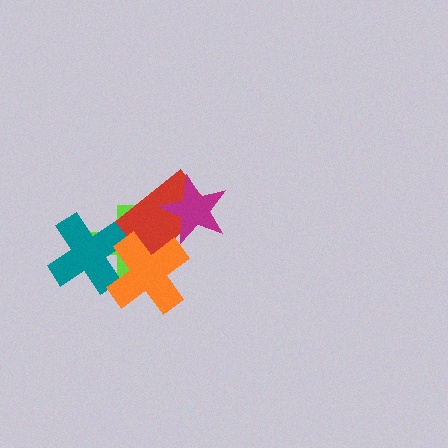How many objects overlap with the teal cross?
2 objects overlap with the teal cross.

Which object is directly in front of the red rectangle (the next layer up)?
The magenta star is directly in front of the red rectangle.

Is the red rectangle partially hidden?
Yes, it is partially covered by another shape.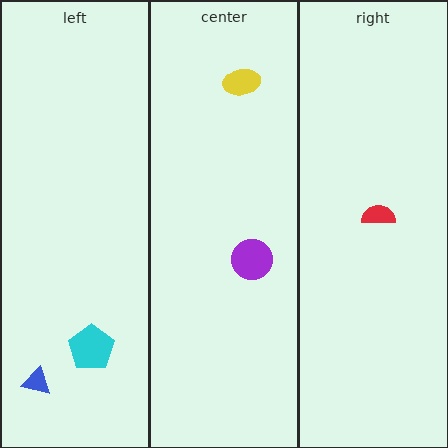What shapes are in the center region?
The purple circle, the yellow ellipse.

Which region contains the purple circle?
The center region.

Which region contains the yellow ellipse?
The center region.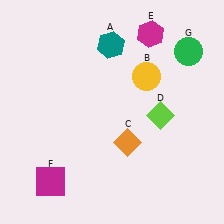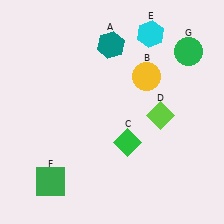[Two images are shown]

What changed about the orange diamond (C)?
In Image 1, C is orange. In Image 2, it changed to green.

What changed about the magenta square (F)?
In Image 1, F is magenta. In Image 2, it changed to green.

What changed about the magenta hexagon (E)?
In Image 1, E is magenta. In Image 2, it changed to cyan.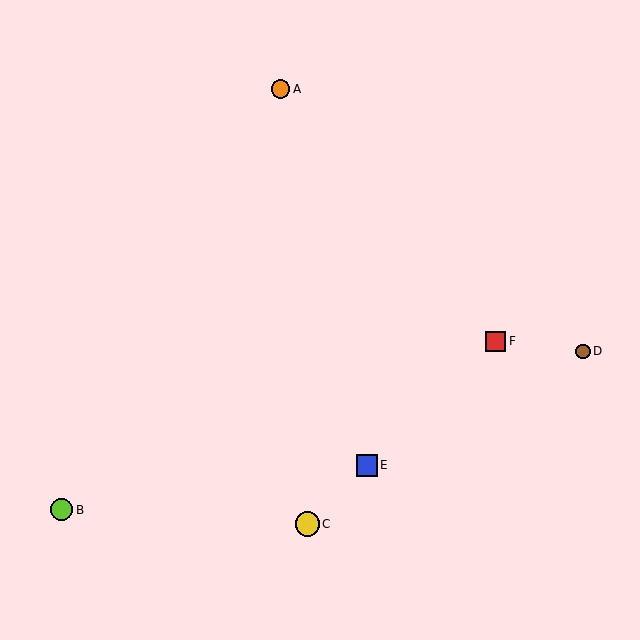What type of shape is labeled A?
Shape A is an orange circle.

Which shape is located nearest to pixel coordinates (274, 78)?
The orange circle (labeled A) at (280, 89) is nearest to that location.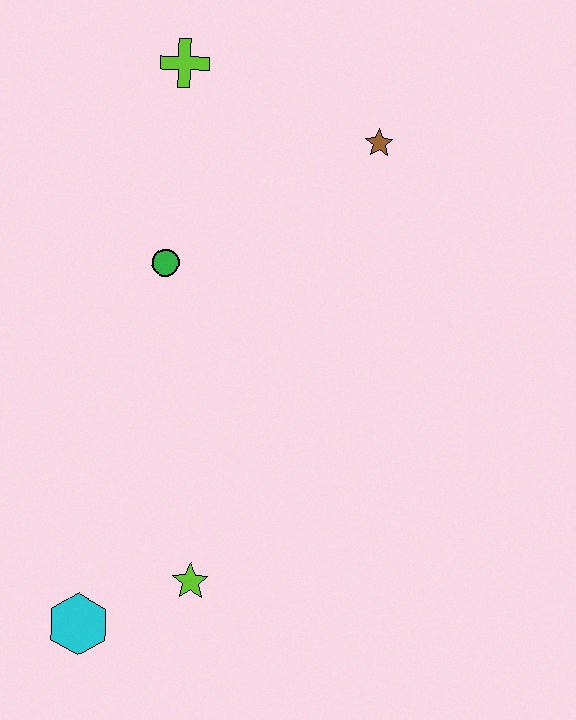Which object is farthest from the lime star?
The lime cross is farthest from the lime star.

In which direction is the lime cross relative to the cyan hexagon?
The lime cross is above the cyan hexagon.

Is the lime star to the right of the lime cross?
Yes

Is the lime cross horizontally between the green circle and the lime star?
Yes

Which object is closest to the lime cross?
The green circle is closest to the lime cross.